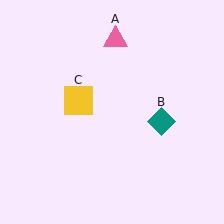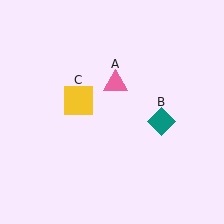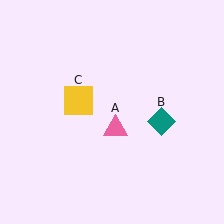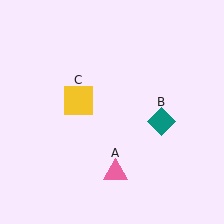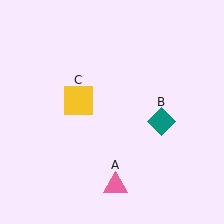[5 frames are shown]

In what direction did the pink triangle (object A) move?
The pink triangle (object A) moved down.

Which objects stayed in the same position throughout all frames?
Teal diamond (object B) and yellow square (object C) remained stationary.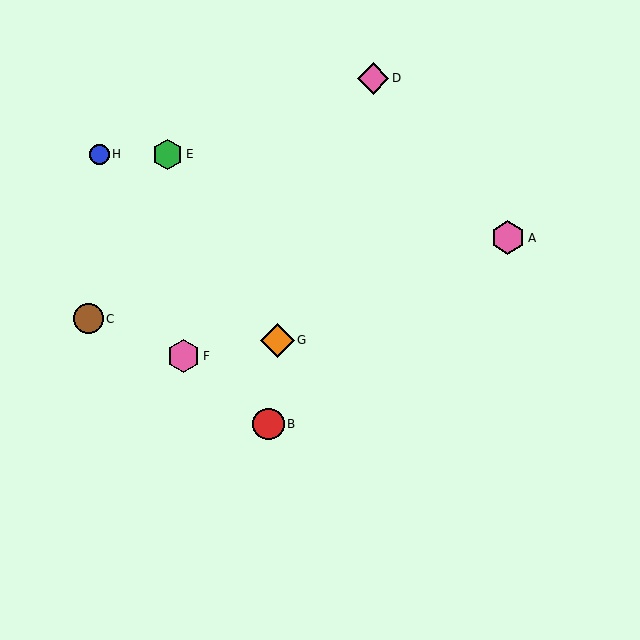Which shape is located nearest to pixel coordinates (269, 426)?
The red circle (labeled B) at (268, 424) is nearest to that location.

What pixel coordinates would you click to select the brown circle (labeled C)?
Click at (88, 319) to select the brown circle C.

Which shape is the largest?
The orange diamond (labeled G) is the largest.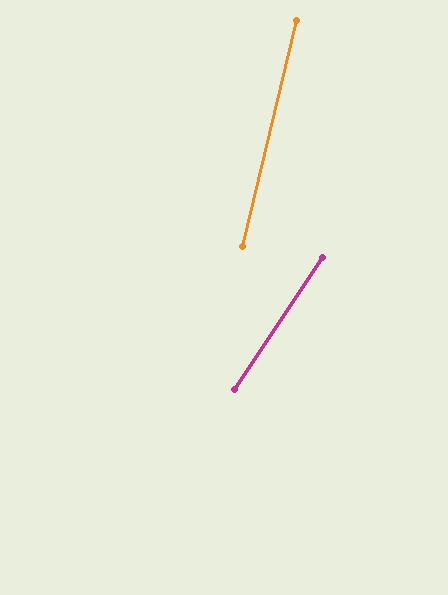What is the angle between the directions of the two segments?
Approximately 20 degrees.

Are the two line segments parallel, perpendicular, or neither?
Neither parallel nor perpendicular — they differ by about 20°.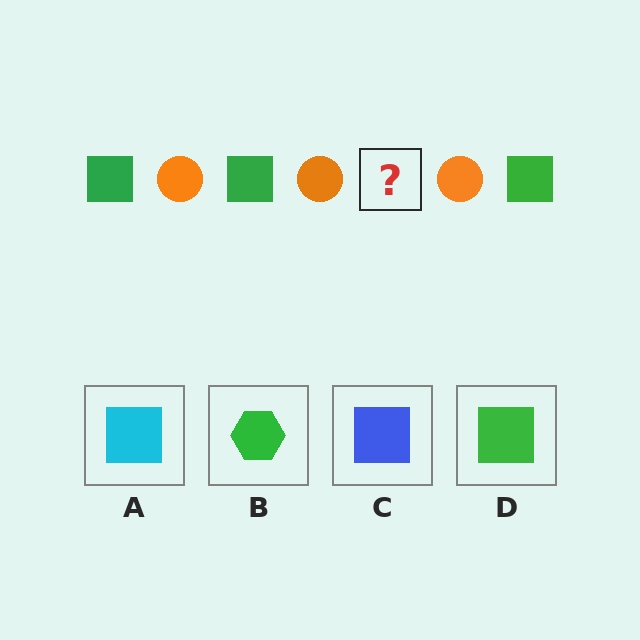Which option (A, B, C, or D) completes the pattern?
D.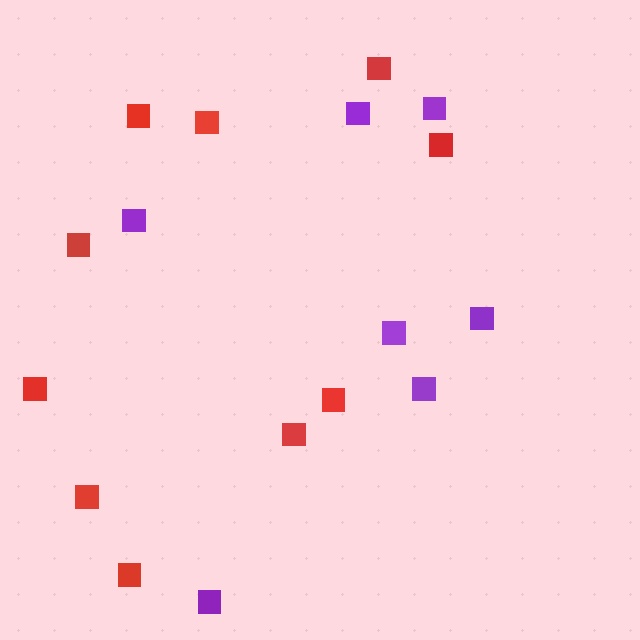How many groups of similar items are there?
There are 2 groups: one group of red squares (10) and one group of purple squares (7).